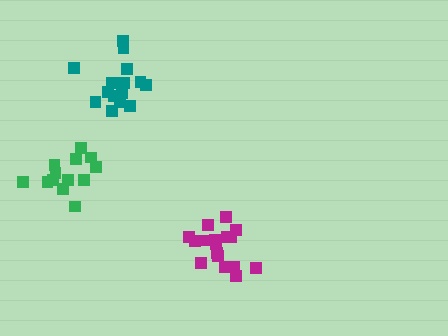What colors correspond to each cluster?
The clusters are colored: green, teal, magenta.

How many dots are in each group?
Group 1: 13 dots, Group 2: 15 dots, Group 3: 18 dots (46 total).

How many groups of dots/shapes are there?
There are 3 groups.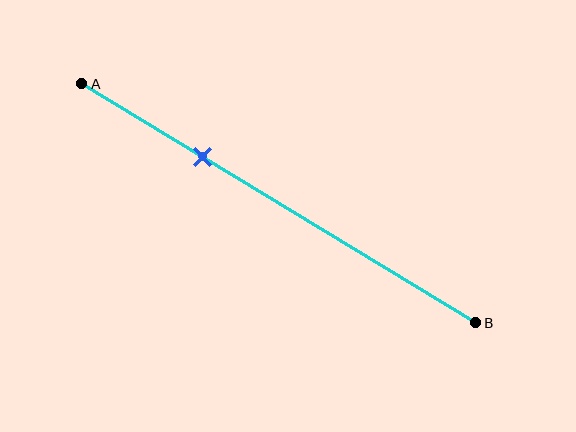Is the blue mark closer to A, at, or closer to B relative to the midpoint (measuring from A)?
The blue mark is closer to point A than the midpoint of segment AB.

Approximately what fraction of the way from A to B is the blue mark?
The blue mark is approximately 30% of the way from A to B.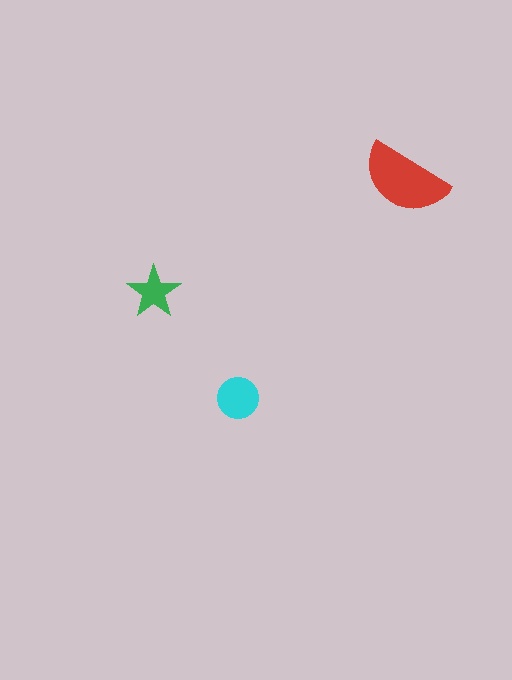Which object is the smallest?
The green star.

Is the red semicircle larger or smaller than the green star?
Larger.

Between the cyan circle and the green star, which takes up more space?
The cyan circle.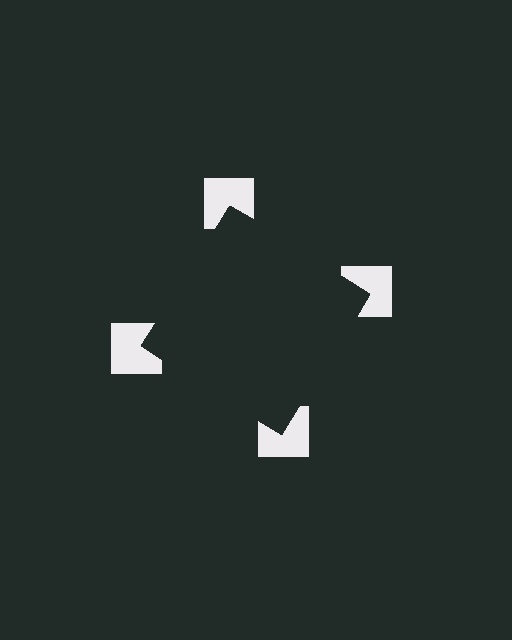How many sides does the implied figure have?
4 sides.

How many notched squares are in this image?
There are 4 — one at each vertex of the illusory square.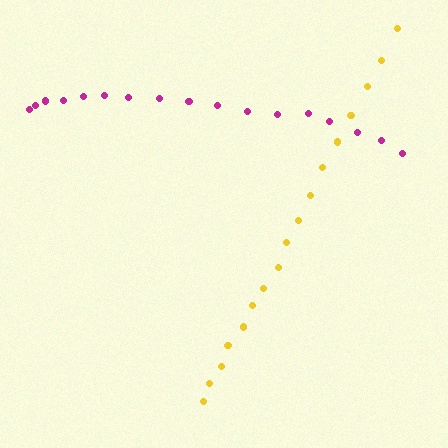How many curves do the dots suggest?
There are 2 distinct paths.